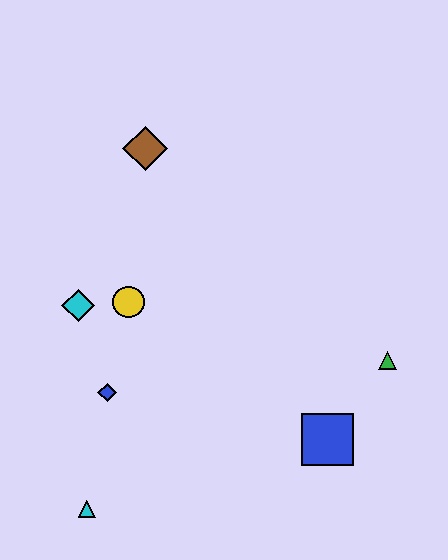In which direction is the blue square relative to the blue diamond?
The blue square is to the right of the blue diamond.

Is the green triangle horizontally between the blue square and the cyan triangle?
No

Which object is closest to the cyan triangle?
The blue diamond is closest to the cyan triangle.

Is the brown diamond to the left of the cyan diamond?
No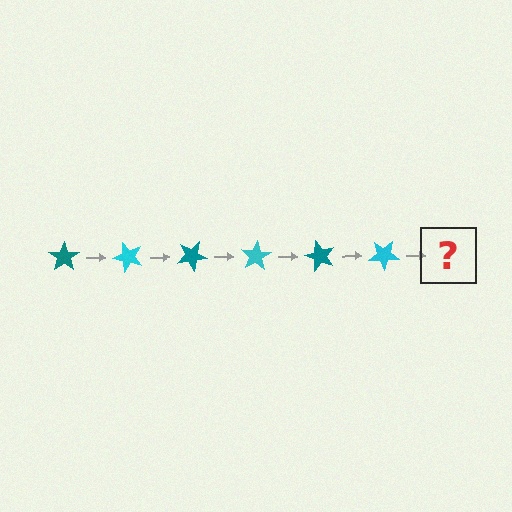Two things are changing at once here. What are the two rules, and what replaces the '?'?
The two rules are that it rotates 50 degrees each step and the color cycles through teal and cyan. The '?' should be a teal star, rotated 300 degrees from the start.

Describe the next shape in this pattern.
It should be a teal star, rotated 300 degrees from the start.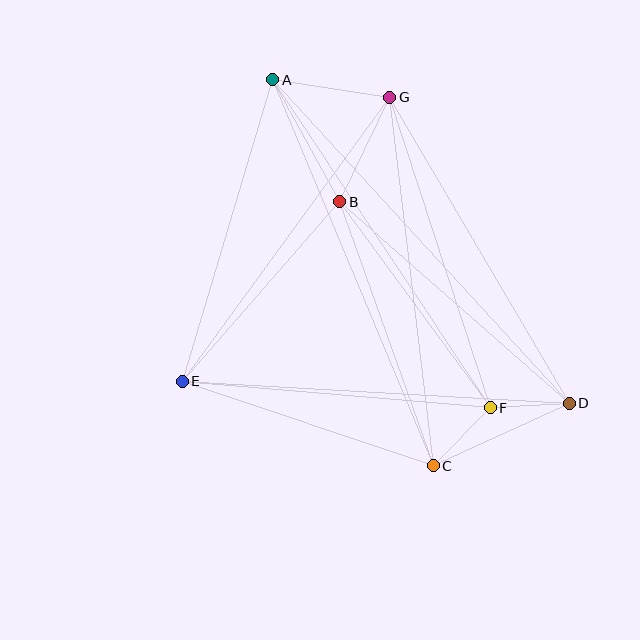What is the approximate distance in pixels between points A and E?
The distance between A and E is approximately 315 pixels.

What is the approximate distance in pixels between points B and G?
The distance between B and G is approximately 116 pixels.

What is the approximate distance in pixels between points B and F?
The distance between B and F is approximately 255 pixels.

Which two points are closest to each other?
Points D and F are closest to each other.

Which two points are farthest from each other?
Points A and D are farthest from each other.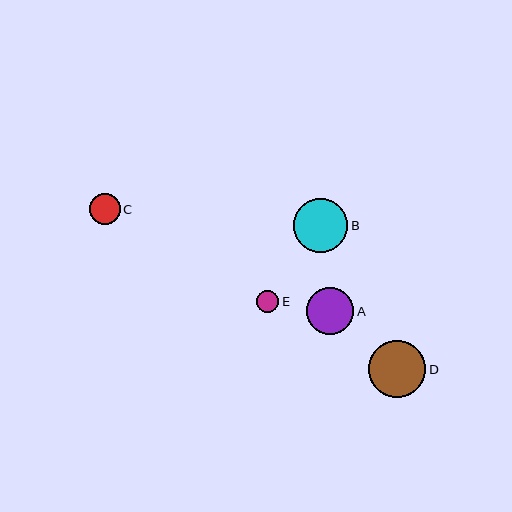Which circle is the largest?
Circle D is the largest with a size of approximately 57 pixels.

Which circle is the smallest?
Circle E is the smallest with a size of approximately 22 pixels.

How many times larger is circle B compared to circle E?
Circle B is approximately 2.4 times the size of circle E.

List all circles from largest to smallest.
From largest to smallest: D, B, A, C, E.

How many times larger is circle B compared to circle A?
Circle B is approximately 1.1 times the size of circle A.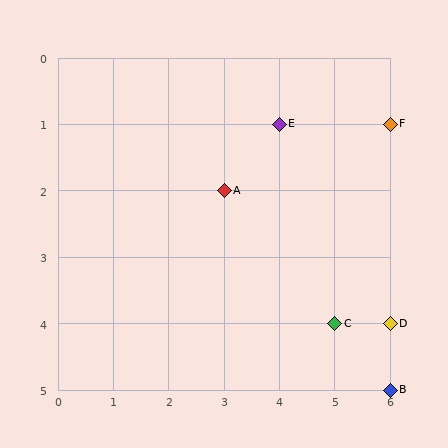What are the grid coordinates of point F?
Point F is at grid coordinates (6, 1).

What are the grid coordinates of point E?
Point E is at grid coordinates (4, 1).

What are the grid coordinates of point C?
Point C is at grid coordinates (5, 4).